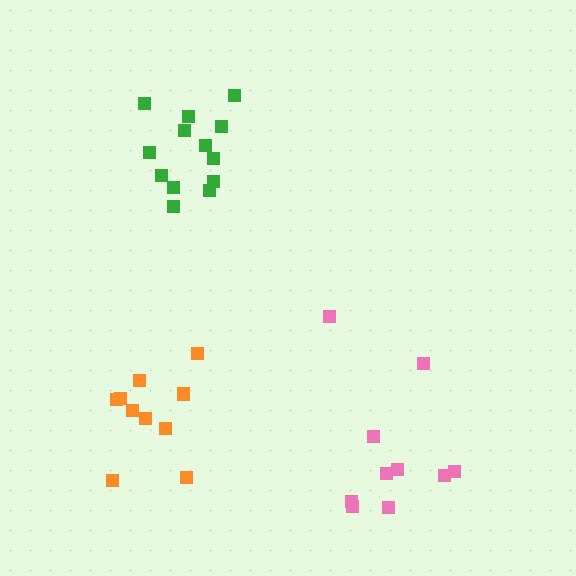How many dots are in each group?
Group 1: 13 dots, Group 2: 10 dots, Group 3: 10 dots (33 total).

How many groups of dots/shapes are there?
There are 3 groups.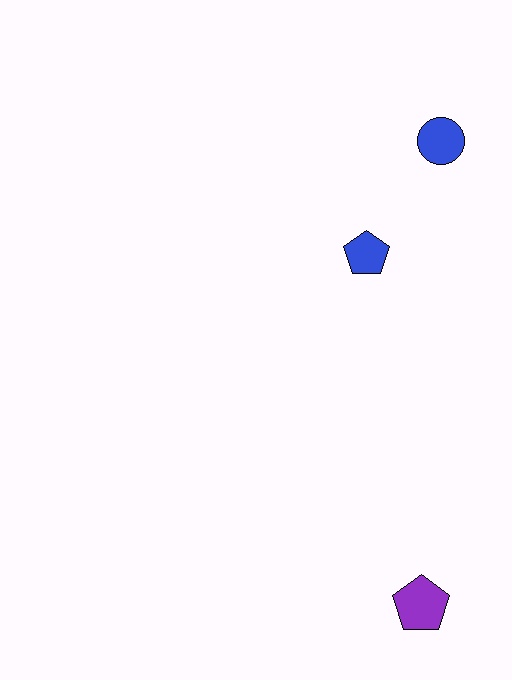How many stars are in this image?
There are no stars.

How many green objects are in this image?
There are no green objects.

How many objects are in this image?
There are 3 objects.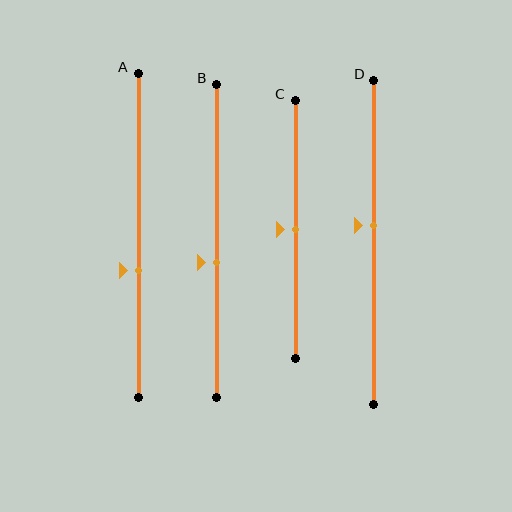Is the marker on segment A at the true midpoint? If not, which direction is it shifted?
No, the marker on segment A is shifted downward by about 11% of the segment length.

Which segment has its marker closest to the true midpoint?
Segment C has its marker closest to the true midpoint.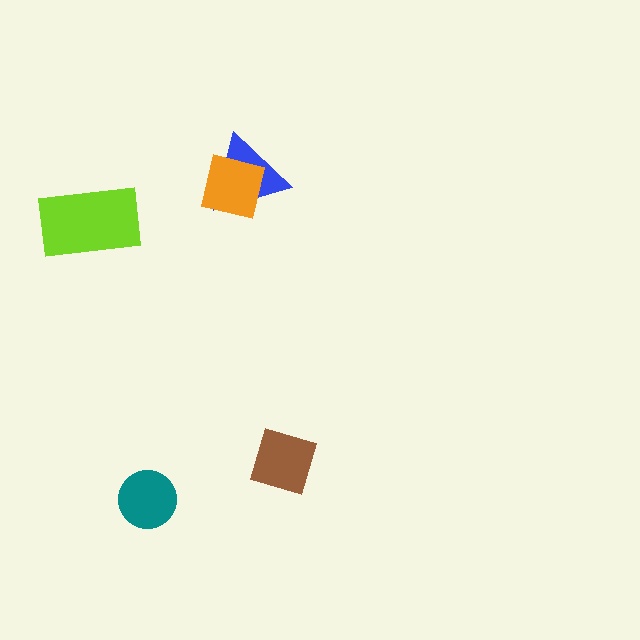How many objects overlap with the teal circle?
0 objects overlap with the teal circle.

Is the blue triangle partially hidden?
Yes, it is partially covered by another shape.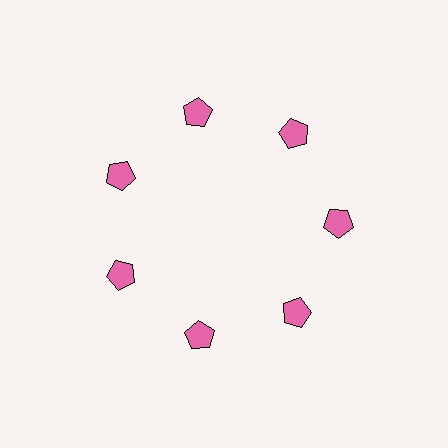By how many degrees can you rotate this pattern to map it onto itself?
The pattern maps onto itself every 51 degrees of rotation.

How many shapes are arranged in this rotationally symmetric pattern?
There are 7 shapes, arranged in 7 groups of 1.